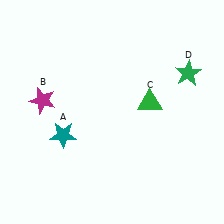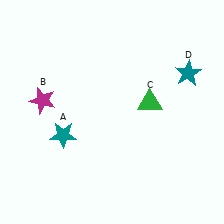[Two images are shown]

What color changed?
The star (D) changed from green in Image 1 to teal in Image 2.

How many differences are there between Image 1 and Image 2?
There is 1 difference between the two images.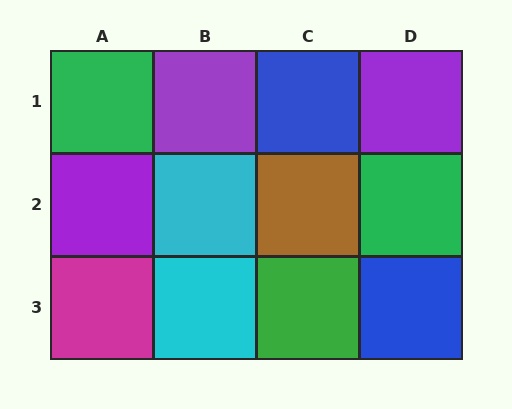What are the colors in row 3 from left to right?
Magenta, cyan, green, blue.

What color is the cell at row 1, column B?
Purple.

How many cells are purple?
3 cells are purple.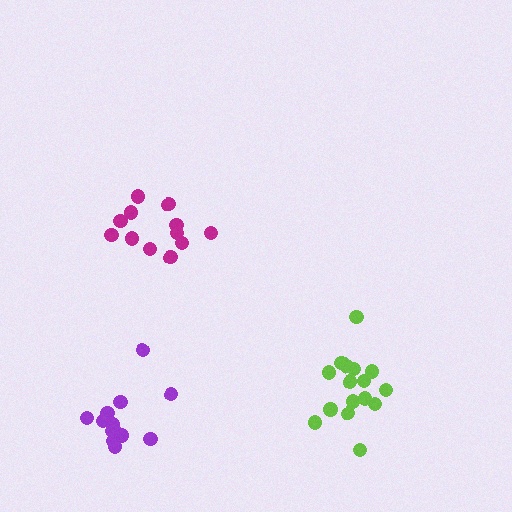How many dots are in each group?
Group 1: 16 dots, Group 2: 12 dots, Group 3: 13 dots (41 total).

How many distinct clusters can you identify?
There are 3 distinct clusters.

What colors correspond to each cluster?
The clusters are colored: lime, magenta, purple.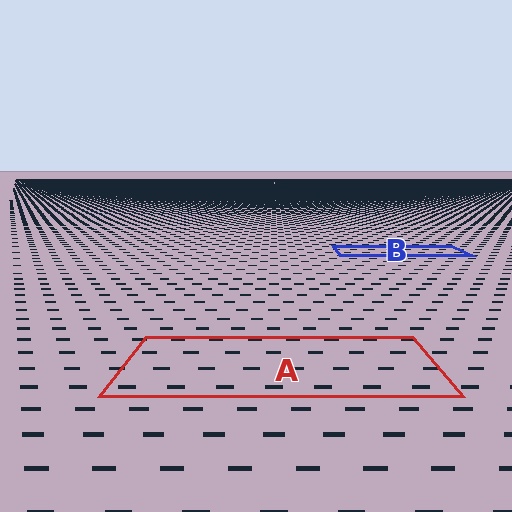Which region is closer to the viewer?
Region A is closer. The texture elements there are larger and more spread out.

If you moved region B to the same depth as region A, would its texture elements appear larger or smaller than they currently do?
They would appear larger. At a closer depth, the same texture elements are projected at a bigger on-screen size.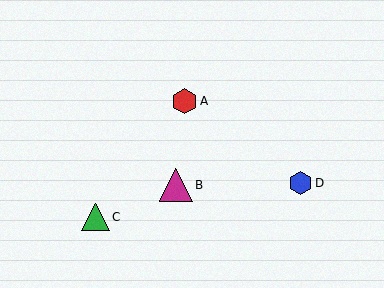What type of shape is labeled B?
Shape B is a magenta triangle.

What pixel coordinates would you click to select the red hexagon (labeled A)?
Click at (184, 101) to select the red hexagon A.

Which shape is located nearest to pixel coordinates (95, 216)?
The green triangle (labeled C) at (96, 217) is nearest to that location.